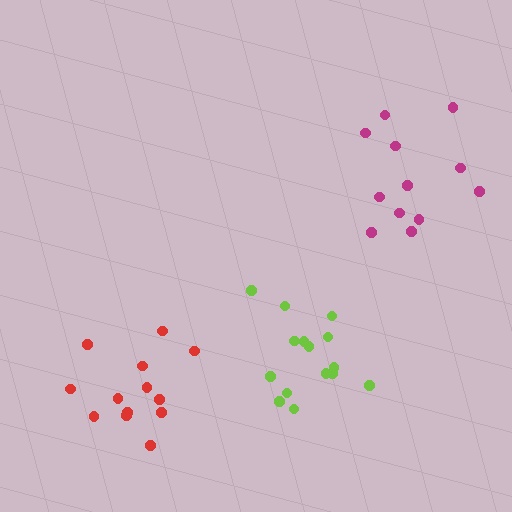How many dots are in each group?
Group 1: 15 dots, Group 2: 12 dots, Group 3: 13 dots (40 total).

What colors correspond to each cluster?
The clusters are colored: lime, magenta, red.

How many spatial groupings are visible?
There are 3 spatial groupings.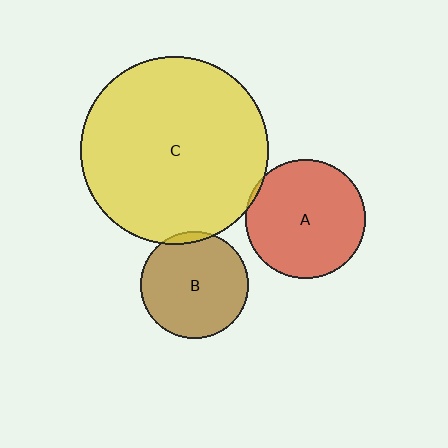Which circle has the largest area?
Circle C (yellow).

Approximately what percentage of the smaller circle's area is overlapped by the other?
Approximately 5%.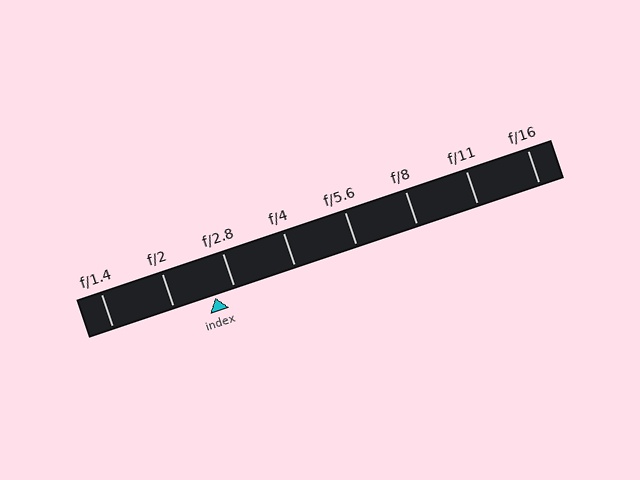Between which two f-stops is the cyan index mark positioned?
The index mark is between f/2 and f/2.8.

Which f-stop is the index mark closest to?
The index mark is closest to f/2.8.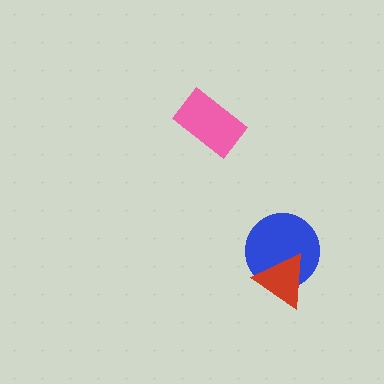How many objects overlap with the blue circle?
1 object overlaps with the blue circle.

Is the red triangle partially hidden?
No, no other shape covers it.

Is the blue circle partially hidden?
Yes, it is partially covered by another shape.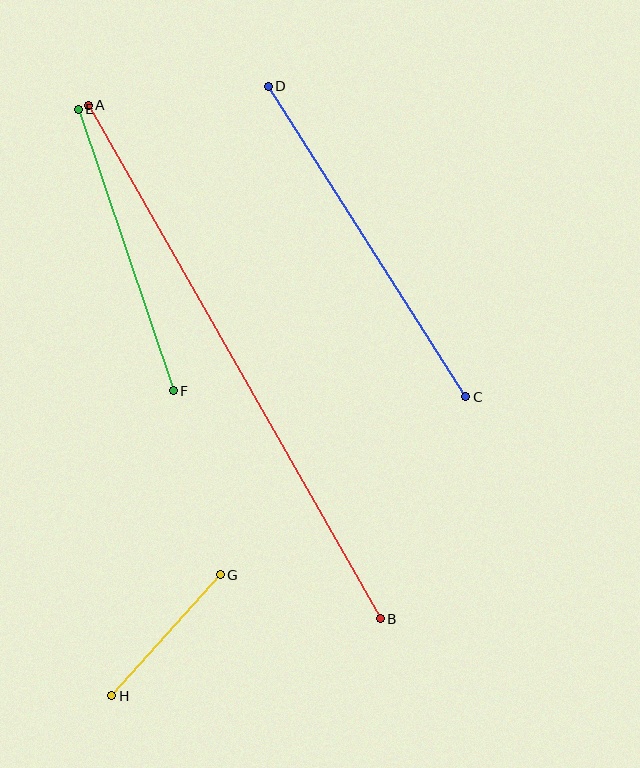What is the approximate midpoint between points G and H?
The midpoint is at approximately (166, 635) pixels.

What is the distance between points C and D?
The distance is approximately 368 pixels.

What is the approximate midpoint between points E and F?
The midpoint is at approximately (126, 250) pixels.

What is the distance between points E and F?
The distance is approximately 297 pixels.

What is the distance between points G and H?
The distance is approximately 163 pixels.